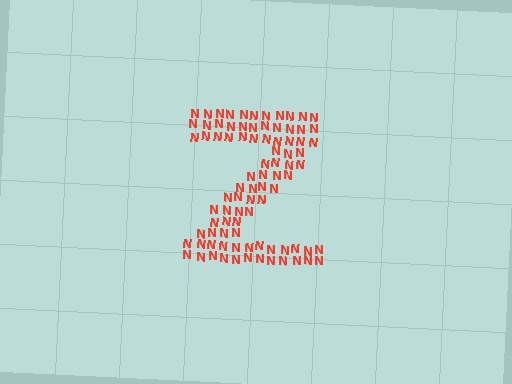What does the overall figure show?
The overall figure shows the letter Z.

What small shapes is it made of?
It is made of small letter N's.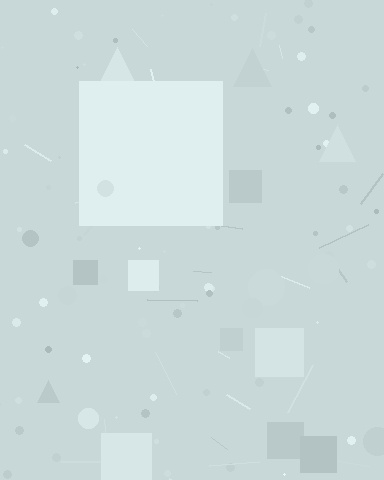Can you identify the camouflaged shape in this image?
The camouflaged shape is a square.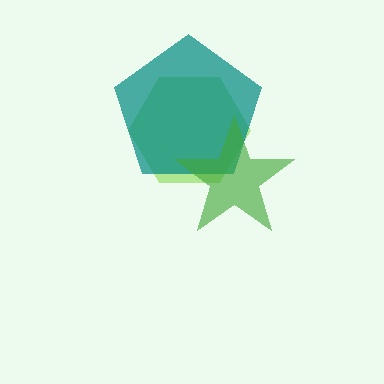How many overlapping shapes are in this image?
There are 3 overlapping shapes in the image.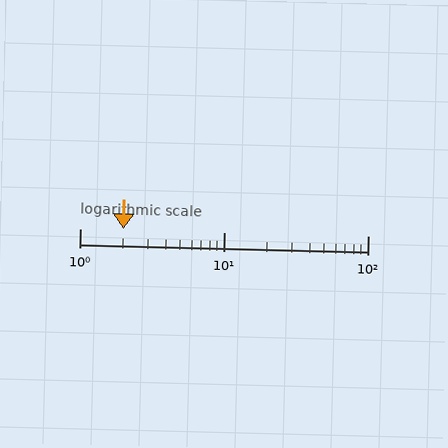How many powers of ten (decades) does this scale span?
The scale spans 2 decades, from 1 to 100.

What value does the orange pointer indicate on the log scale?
The pointer indicates approximately 2.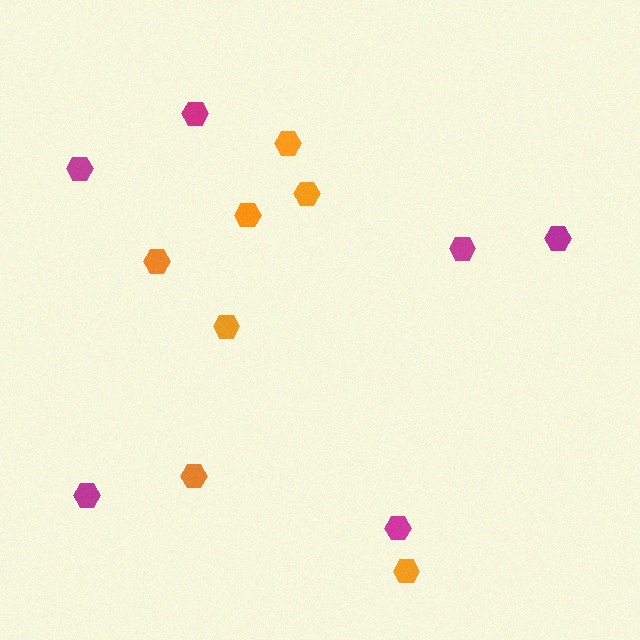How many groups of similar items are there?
There are 2 groups: one group of magenta hexagons (6) and one group of orange hexagons (7).